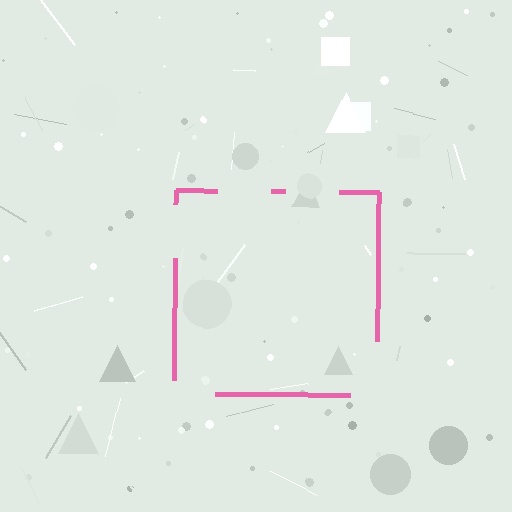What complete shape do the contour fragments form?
The contour fragments form a square.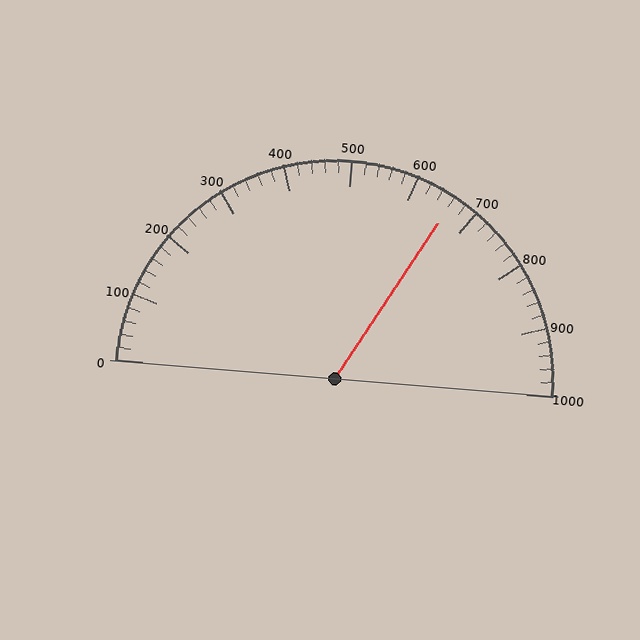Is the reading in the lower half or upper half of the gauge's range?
The reading is in the upper half of the range (0 to 1000).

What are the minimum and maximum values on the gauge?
The gauge ranges from 0 to 1000.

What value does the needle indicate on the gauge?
The needle indicates approximately 660.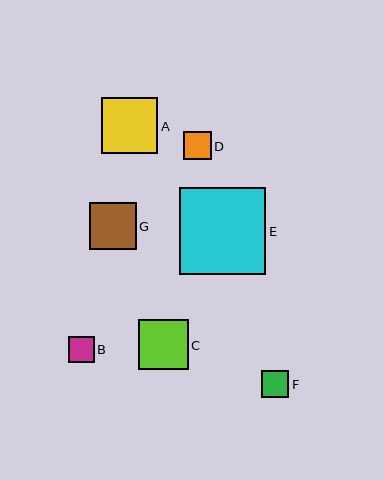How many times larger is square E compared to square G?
Square E is approximately 1.9 times the size of square G.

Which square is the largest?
Square E is the largest with a size of approximately 87 pixels.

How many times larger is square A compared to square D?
Square A is approximately 2.0 times the size of square D.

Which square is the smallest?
Square B is the smallest with a size of approximately 26 pixels.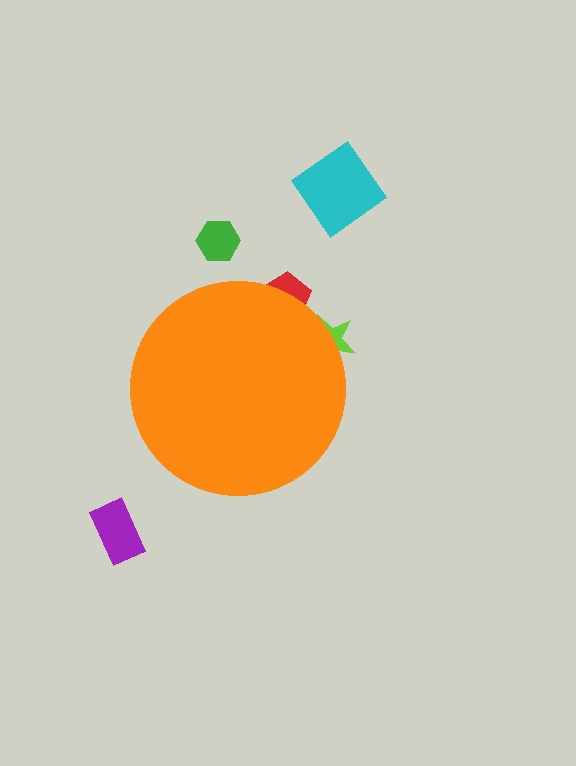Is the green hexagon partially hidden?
No, the green hexagon is fully visible.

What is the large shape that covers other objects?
An orange circle.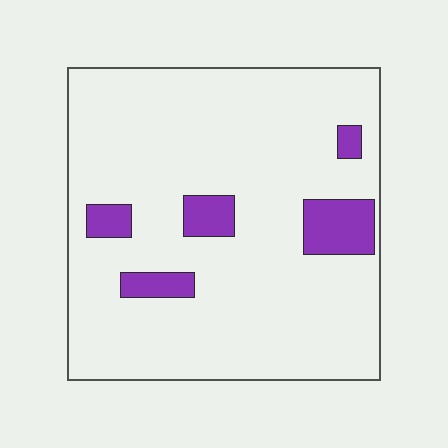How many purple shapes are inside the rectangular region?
5.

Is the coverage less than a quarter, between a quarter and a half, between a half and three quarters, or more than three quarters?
Less than a quarter.